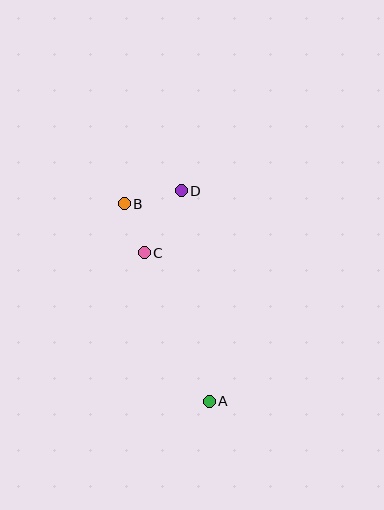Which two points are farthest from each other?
Points A and B are farthest from each other.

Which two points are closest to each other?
Points B and C are closest to each other.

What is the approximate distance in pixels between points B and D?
The distance between B and D is approximately 58 pixels.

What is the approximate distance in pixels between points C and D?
The distance between C and D is approximately 72 pixels.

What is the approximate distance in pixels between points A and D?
The distance between A and D is approximately 212 pixels.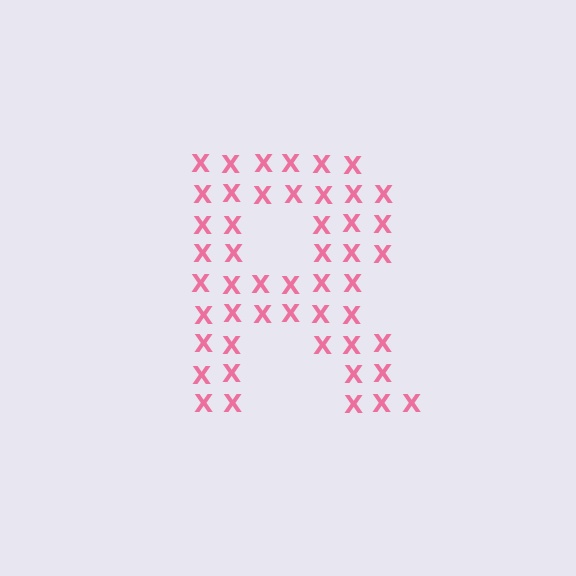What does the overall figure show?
The overall figure shows the letter R.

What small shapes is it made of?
It is made of small letter X's.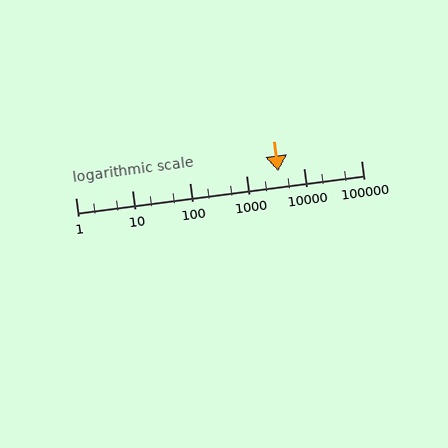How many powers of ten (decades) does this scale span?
The scale spans 5 decades, from 1 to 100000.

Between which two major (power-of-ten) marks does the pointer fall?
The pointer is between 1000 and 10000.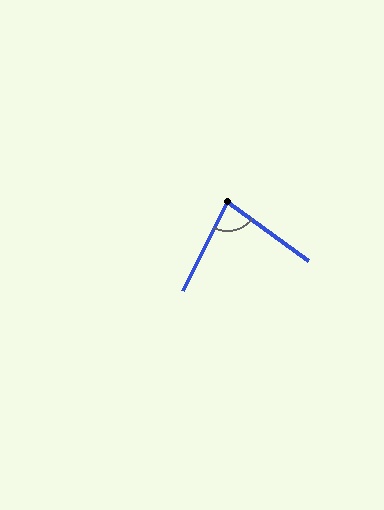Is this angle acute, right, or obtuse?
It is acute.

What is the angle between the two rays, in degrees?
Approximately 80 degrees.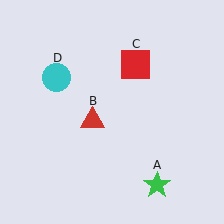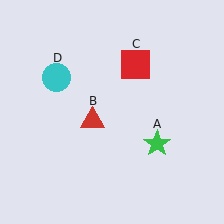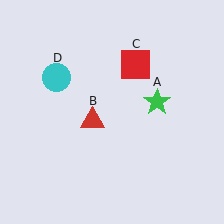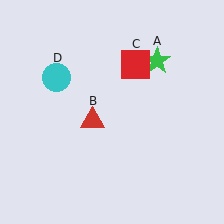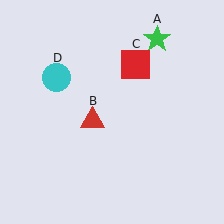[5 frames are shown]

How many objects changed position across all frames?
1 object changed position: green star (object A).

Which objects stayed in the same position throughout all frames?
Red triangle (object B) and red square (object C) and cyan circle (object D) remained stationary.